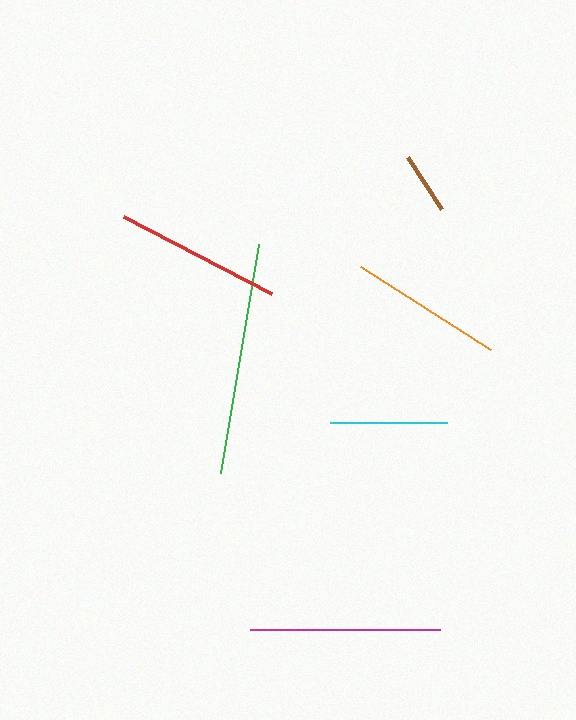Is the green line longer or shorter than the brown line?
The green line is longer than the brown line.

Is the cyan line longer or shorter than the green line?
The green line is longer than the cyan line.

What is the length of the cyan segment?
The cyan segment is approximately 117 pixels long.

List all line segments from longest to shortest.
From longest to shortest: green, magenta, red, orange, cyan, brown.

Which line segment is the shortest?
The brown line is the shortest at approximately 63 pixels.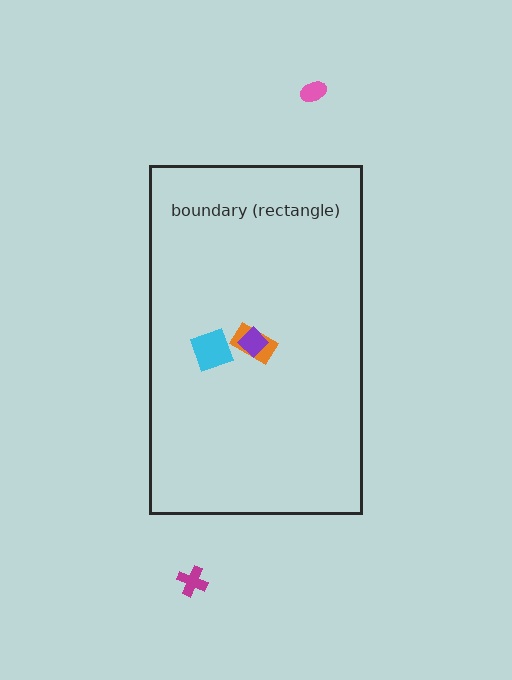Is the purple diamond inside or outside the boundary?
Inside.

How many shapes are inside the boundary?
3 inside, 2 outside.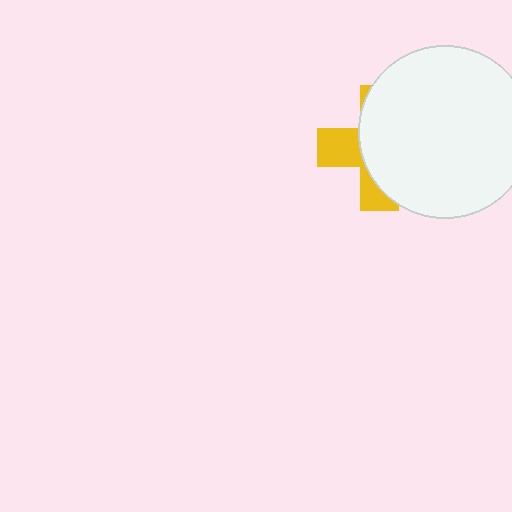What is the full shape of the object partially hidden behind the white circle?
The partially hidden object is a yellow cross.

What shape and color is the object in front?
The object in front is a white circle.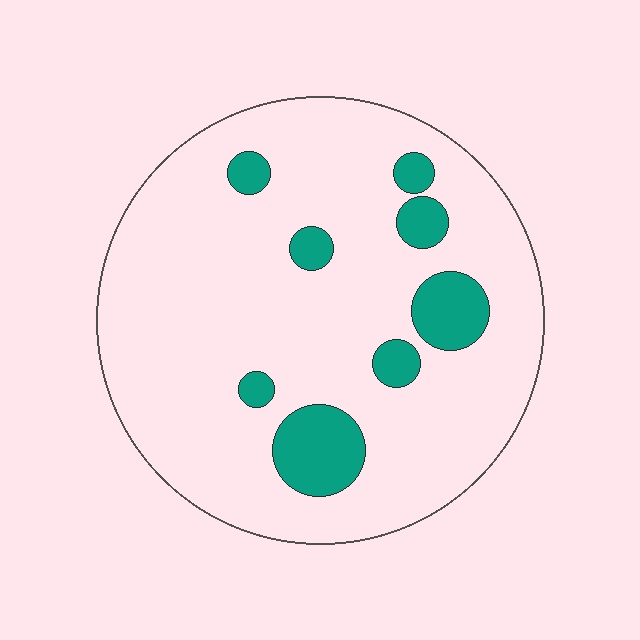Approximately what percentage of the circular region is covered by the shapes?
Approximately 15%.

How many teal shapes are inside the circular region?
8.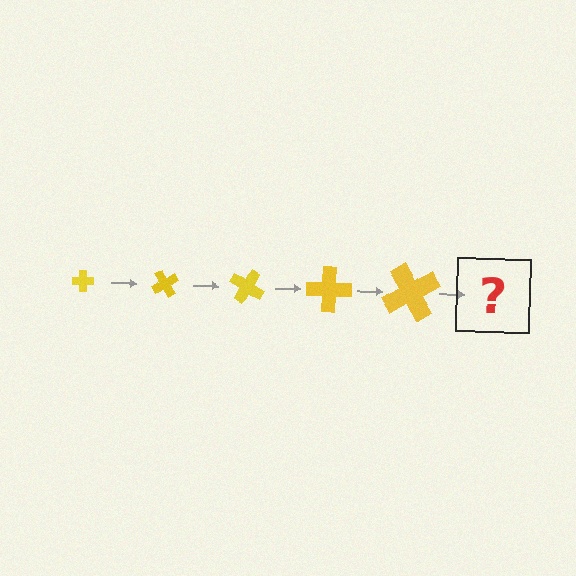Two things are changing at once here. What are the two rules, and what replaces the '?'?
The two rules are that the cross grows larger each step and it rotates 60 degrees each step. The '?' should be a cross, larger than the previous one and rotated 300 degrees from the start.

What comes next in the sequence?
The next element should be a cross, larger than the previous one and rotated 300 degrees from the start.